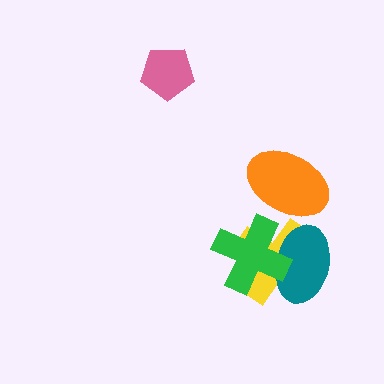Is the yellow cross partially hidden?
Yes, it is partially covered by another shape.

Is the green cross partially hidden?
No, no other shape covers it.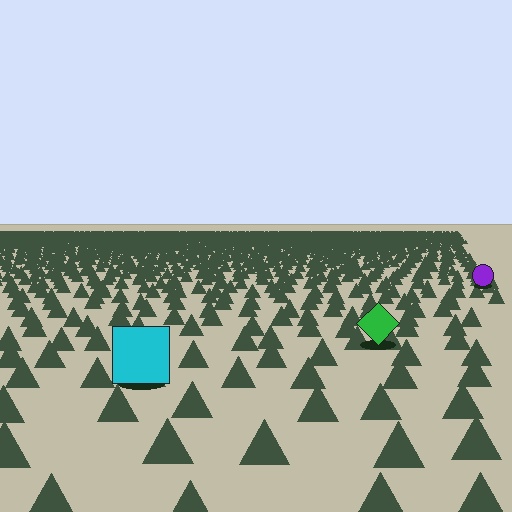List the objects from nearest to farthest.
From nearest to farthest: the cyan square, the green diamond, the purple circle.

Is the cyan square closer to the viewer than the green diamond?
Yes. The cyan square is closer — you can tell from the texture gradient: the ground texture is coarser near it.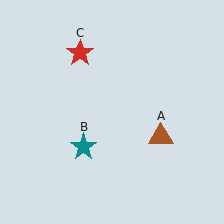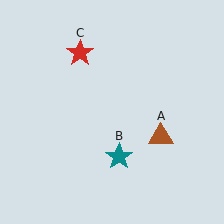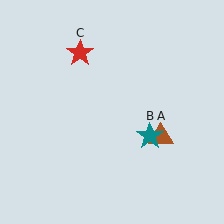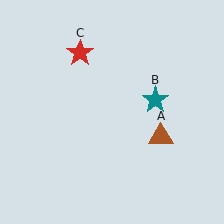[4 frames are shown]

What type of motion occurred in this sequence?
The teal star (object B) rotated counterclockwise around the center of the scene.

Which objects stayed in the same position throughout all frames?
Brown triangle (object A) and red star (object C) remained stationary.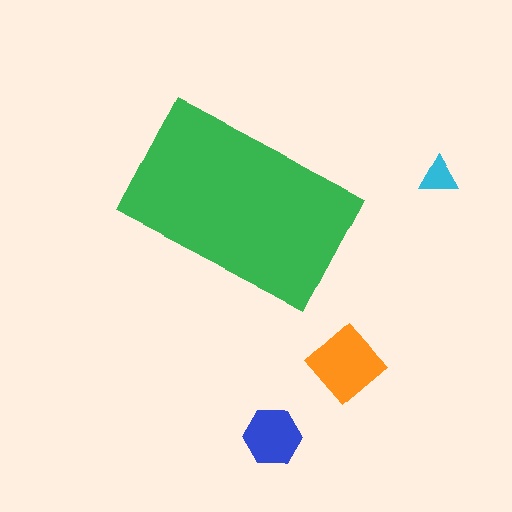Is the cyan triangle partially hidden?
No, the cyan triangle is fully visible.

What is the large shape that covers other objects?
A green rectangle.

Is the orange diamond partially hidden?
No, the orange diamond is fully visible.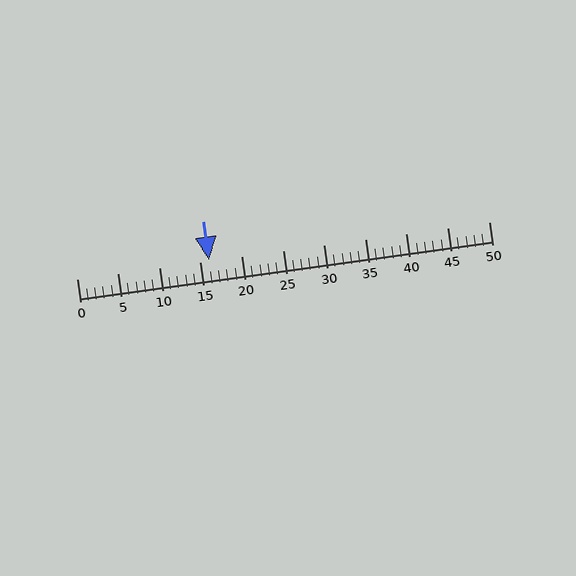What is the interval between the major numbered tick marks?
The major tick marks are spaced 5 units apart.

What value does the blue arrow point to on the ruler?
The blue arrow points to approximately 16.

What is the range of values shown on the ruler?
The ruler shows values from 0 to 50.